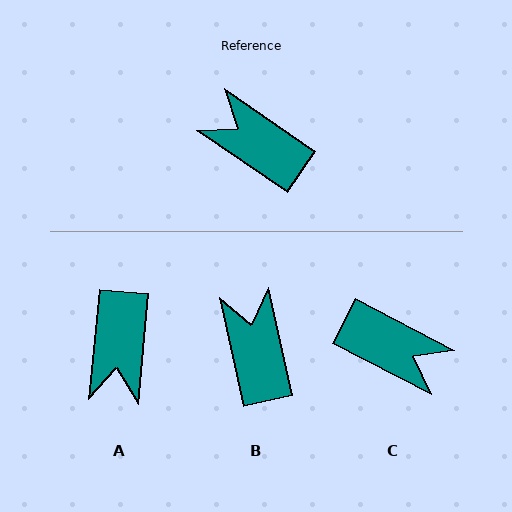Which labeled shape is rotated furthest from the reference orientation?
C, about 173 degrees away.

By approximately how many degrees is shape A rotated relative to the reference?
Approximately 119 degrees counter-clockwise.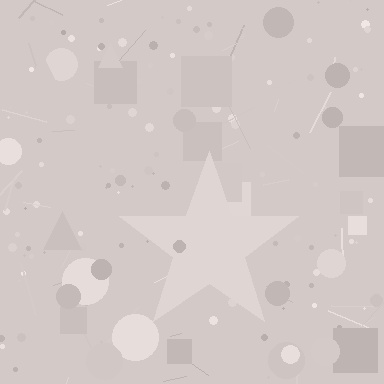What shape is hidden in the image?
A star is hidden in the image.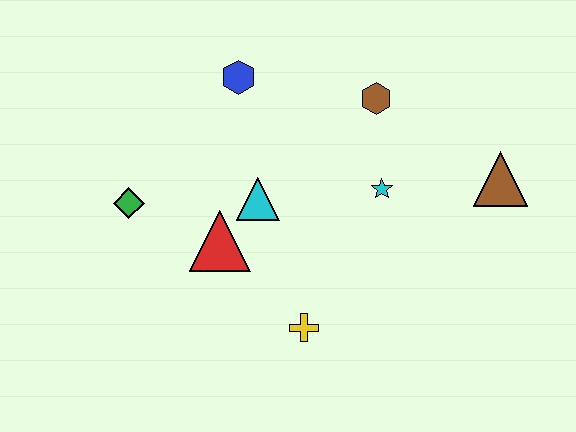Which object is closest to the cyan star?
The brown hexagon is closest to the cyan star.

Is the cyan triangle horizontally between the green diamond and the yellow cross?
Yes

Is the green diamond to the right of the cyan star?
No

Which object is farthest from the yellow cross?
The blue hexagon is farthest from the yellow cross.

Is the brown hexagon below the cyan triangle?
No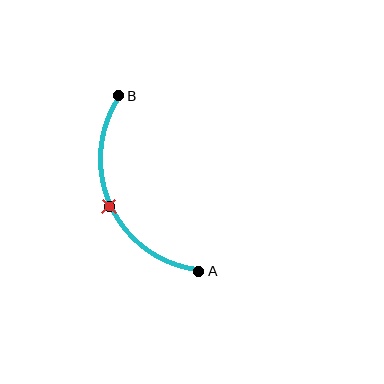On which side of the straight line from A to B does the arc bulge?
The arc bulges to the left of the straight line connecting A and B.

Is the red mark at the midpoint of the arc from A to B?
Yes. The red mark lies on the arc at equal arc-length from both A and B — it is the arc midpoint.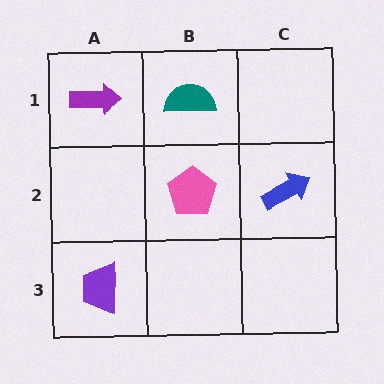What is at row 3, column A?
A purple trapezoid.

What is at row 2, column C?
A blue arrow.